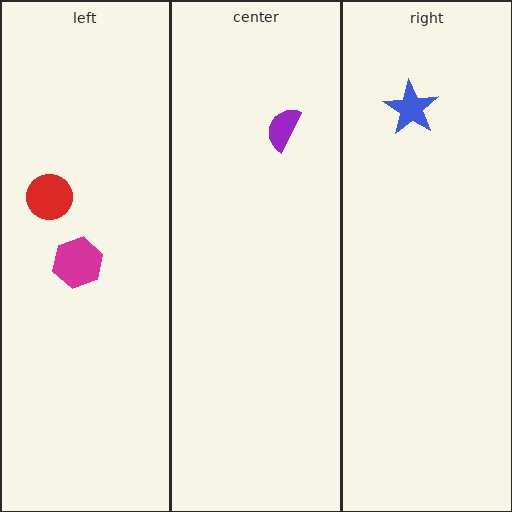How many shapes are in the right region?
1.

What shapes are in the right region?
The blue star.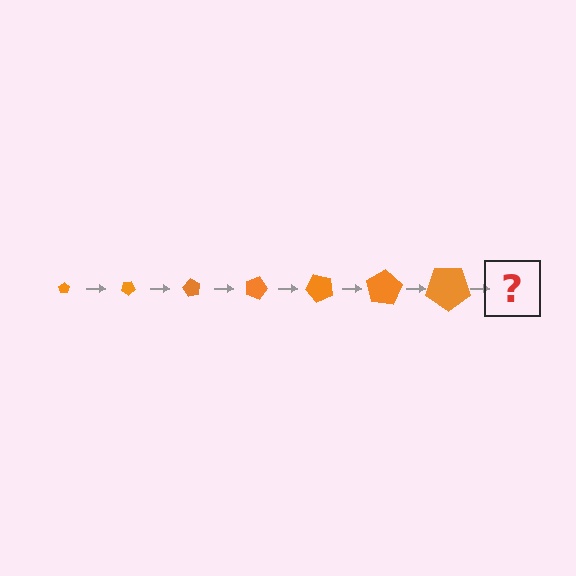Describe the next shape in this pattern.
It should be a pentagon, larger than the previous one and rotated 210 degrees from the start.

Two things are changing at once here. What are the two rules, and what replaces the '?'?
The two rules are that the pentagon grows larger each step and it rotates 30 degrees each step. The '?' should be a pentagon, larger than the previous one and rotated 210 degrees from the start.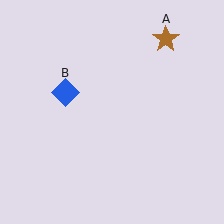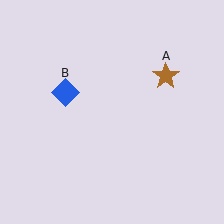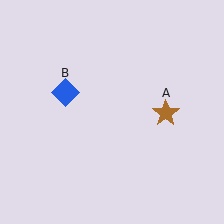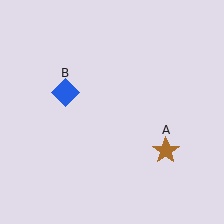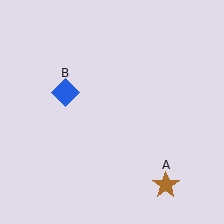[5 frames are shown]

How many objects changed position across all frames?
1 object changed position: brown star (object A).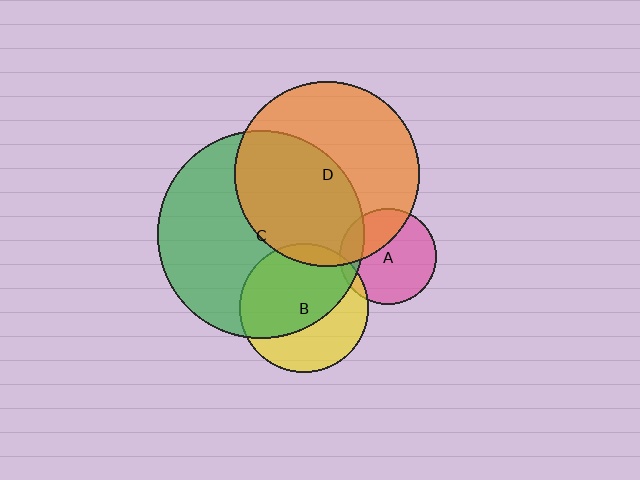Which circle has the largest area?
Circle C (green).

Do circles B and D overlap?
Yes.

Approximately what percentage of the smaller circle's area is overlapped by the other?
Approximately 10%.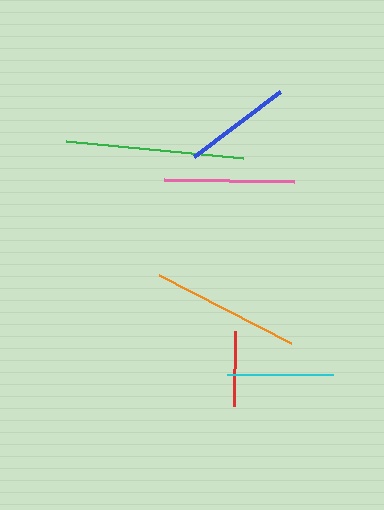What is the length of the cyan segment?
The cyan segment is approximately 106 pixels long.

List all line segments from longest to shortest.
From longest to shortest: green, orange, pink, blue, cyan, red.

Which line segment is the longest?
The green line is the longest at approximately 178 pixels.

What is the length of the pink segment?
The pink segment is approximately 130 pixels long.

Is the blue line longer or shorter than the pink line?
The pink line is longer than the blue line.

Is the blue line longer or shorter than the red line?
The blue line is longer than the red line.